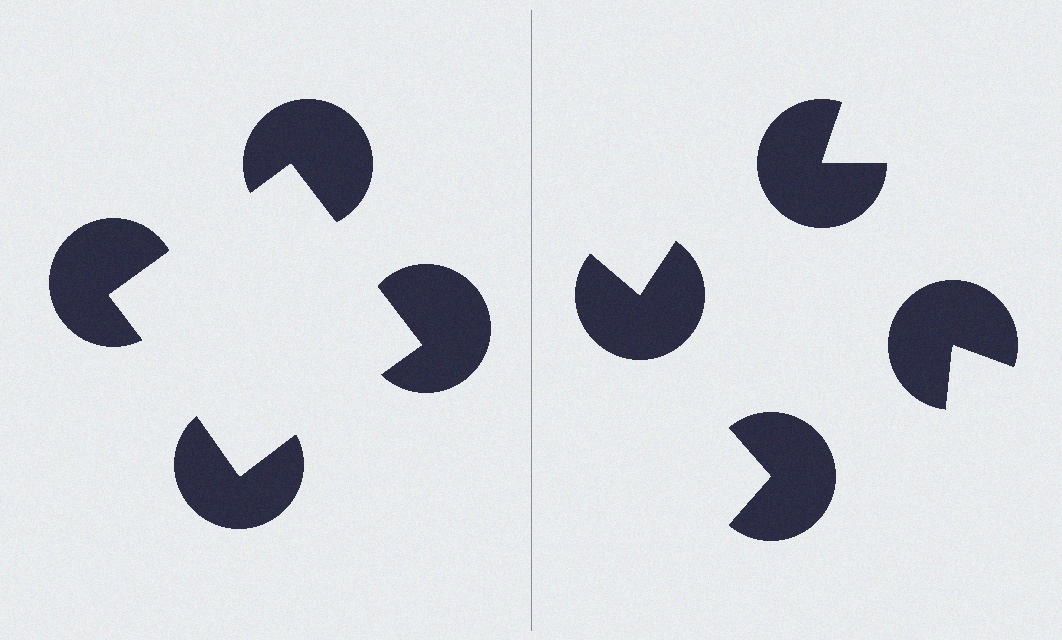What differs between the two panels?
The pac-man discs are positioned identically on both sides; only the wedge orientations differ. On the left they align to a square; on the right they are misaligned.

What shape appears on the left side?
An illusory square.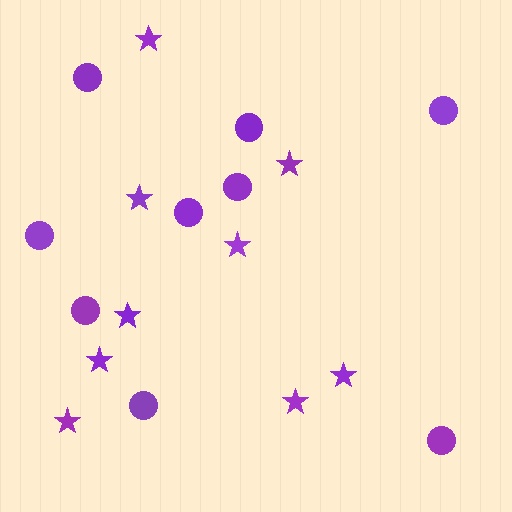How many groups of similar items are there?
There are 2 groups: one group of circles (9) and one group of stars (9).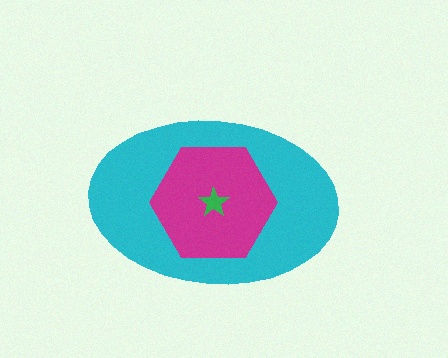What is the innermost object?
The green star.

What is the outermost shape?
The cyan ellipse.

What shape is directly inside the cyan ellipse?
The magenta hexagon.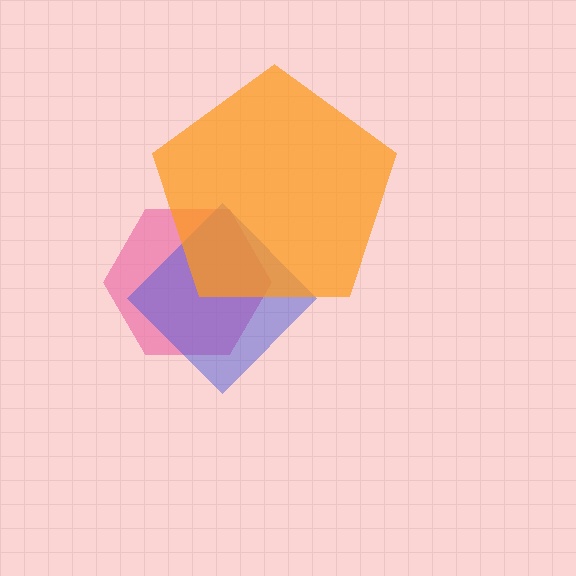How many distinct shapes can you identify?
There are 3 distinct shapes: a pink hexagon, a blue diamond, an orange pentagon.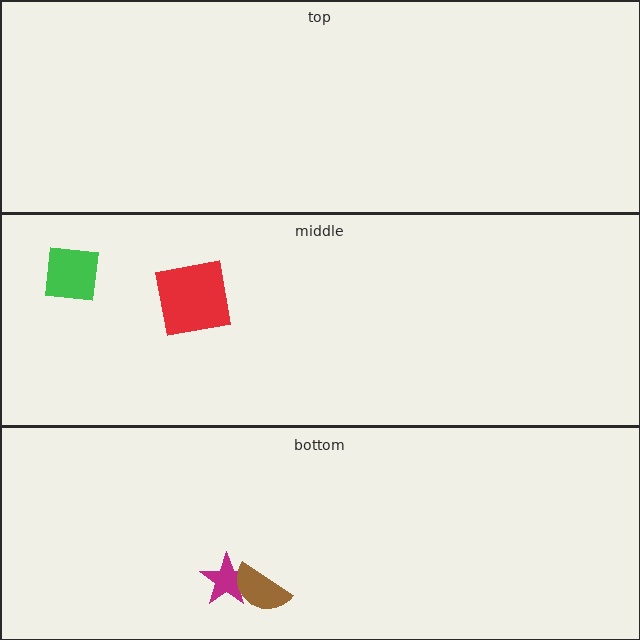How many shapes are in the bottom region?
2.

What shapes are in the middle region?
The red square, the green square.